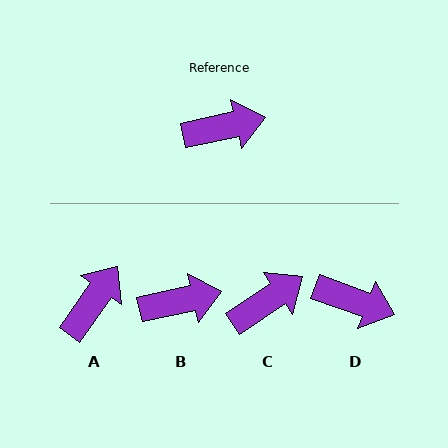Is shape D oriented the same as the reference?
No, it is off by about 32 degrees.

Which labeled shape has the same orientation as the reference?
B.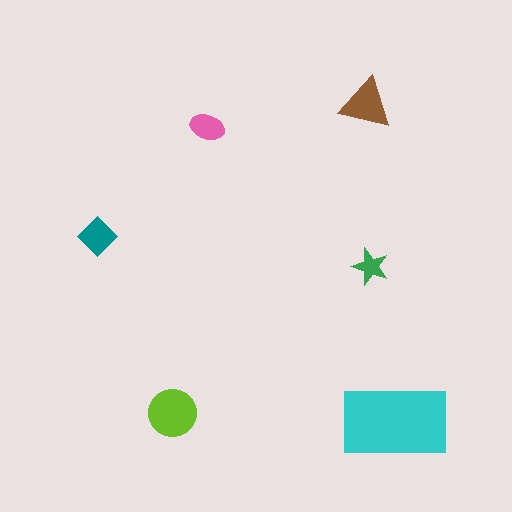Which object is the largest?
The cyan rectangle.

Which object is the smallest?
The green star.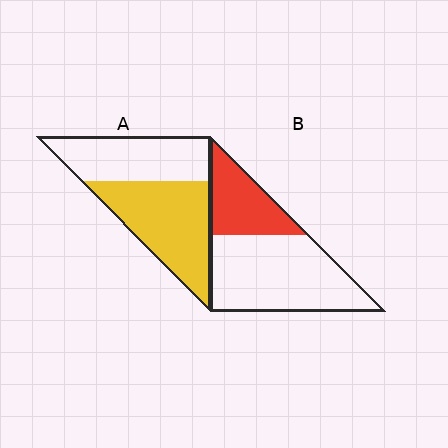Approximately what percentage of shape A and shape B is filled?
A is approximately 55% and B is approximately 30%.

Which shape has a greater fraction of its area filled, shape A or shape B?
Shape A.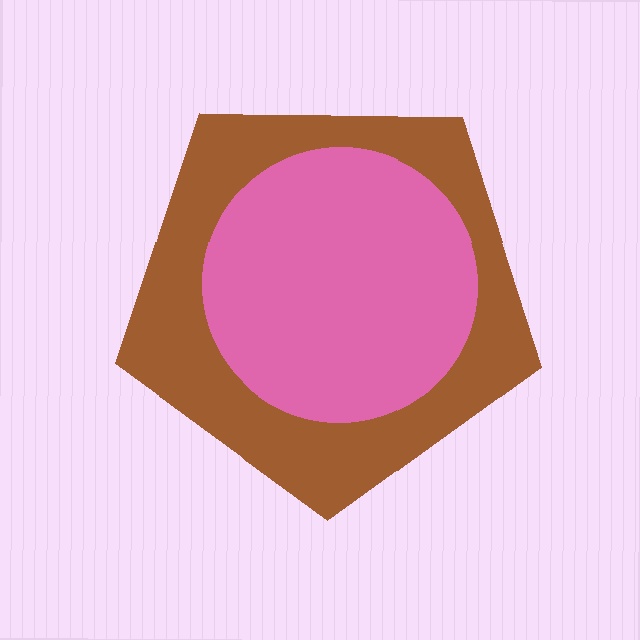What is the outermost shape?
The brown pentagon.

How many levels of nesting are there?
2.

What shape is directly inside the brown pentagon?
The pink circle.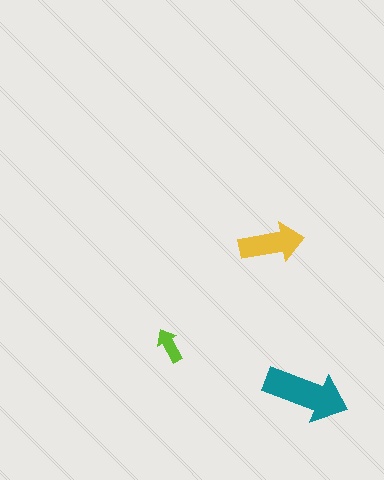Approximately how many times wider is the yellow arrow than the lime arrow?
About 2 times wider.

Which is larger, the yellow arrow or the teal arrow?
The teal one.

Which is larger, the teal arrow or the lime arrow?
The teal one.